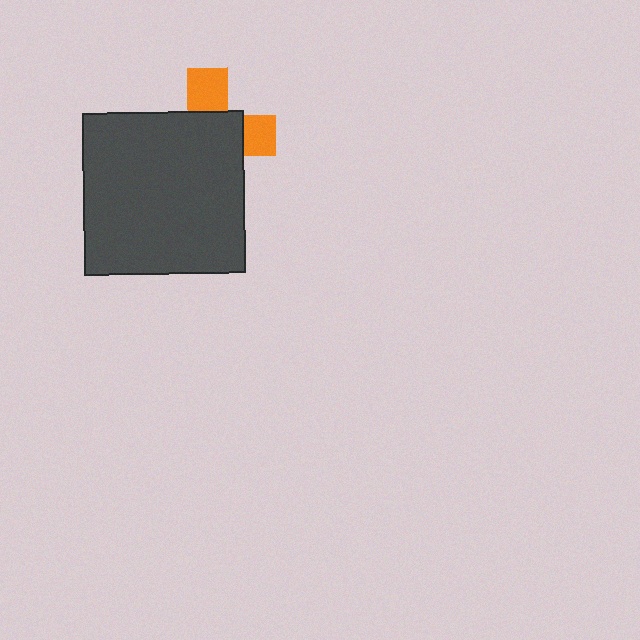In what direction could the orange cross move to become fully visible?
The orange cross could move toward the upper-right. That would shift it out from behind the dark gray square entirely.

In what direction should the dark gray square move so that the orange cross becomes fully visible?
The dark gray square should move toward the lower-left. That is the shortest direction to clear the overlap and leave the orange cross fully visible.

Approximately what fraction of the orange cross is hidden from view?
Roughly 67% of the orange cross is hidden behind the dark gray square.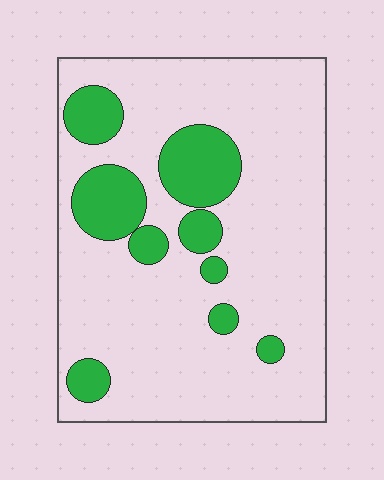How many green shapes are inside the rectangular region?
9.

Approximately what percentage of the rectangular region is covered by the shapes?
Approximately 20%.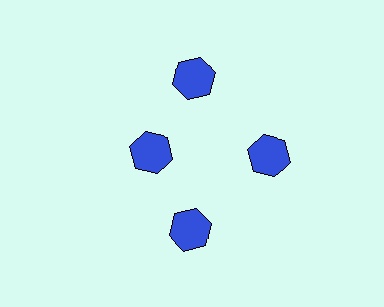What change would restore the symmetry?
The symmetry would be restored by moving it outward, back onto the ring so that all 4 hexagons sit at equal angles and equal distance from the center.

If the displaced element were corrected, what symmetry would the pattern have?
It would have 4-fold rotational symmetry — the pattern would map onto itself every 90 degrees.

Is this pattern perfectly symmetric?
No. The 4 blue hexagons are arranged in a ring, but one element near the 9 o'clock position is pulled inward toward the center, breaking the 4-fold rotational symmetry.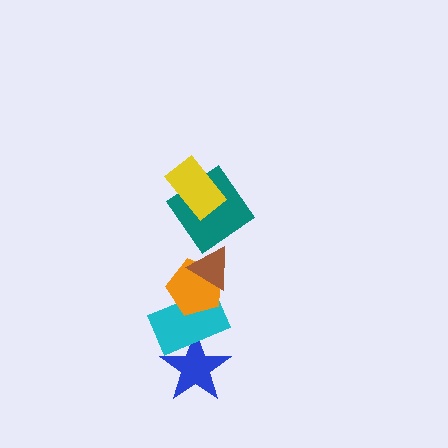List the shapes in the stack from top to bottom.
From top to bottom: the yellow rectangle, the teal diamond, the brown triangle, the orange pentagon, the cyan rectangle, the blue star.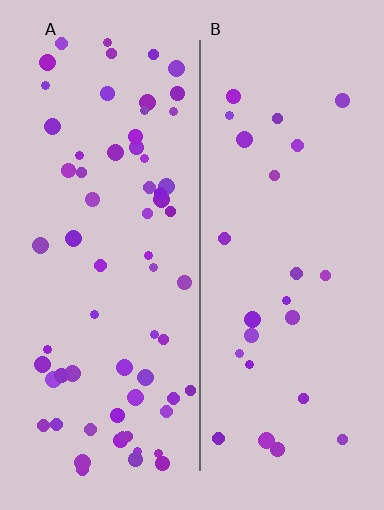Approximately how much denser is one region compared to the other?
Approximately 2.6× — region A over region B.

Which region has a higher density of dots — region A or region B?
A (the left).